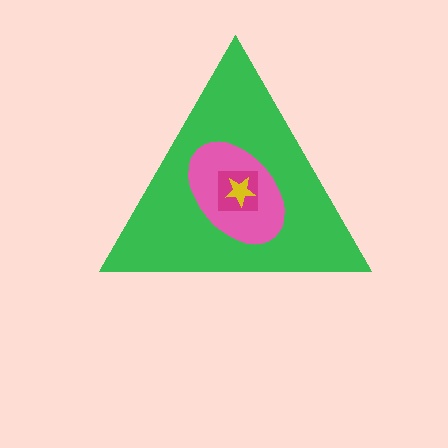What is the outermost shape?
The green triangle.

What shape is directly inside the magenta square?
The yellow star.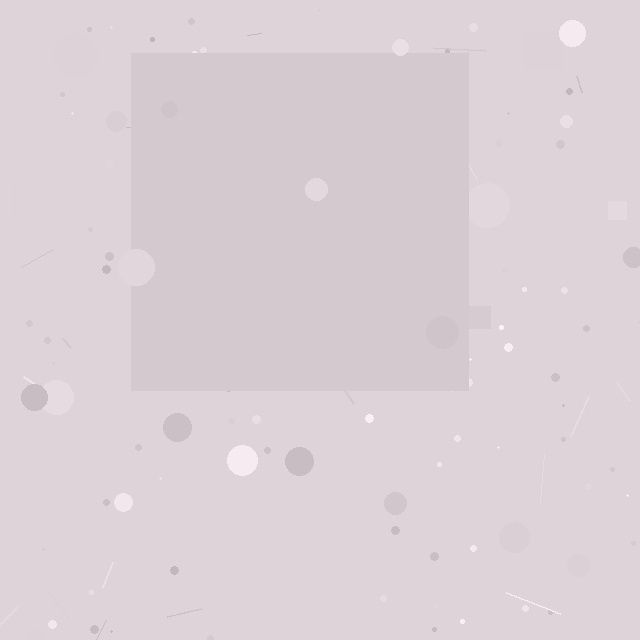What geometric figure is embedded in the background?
A square is embedded in the background.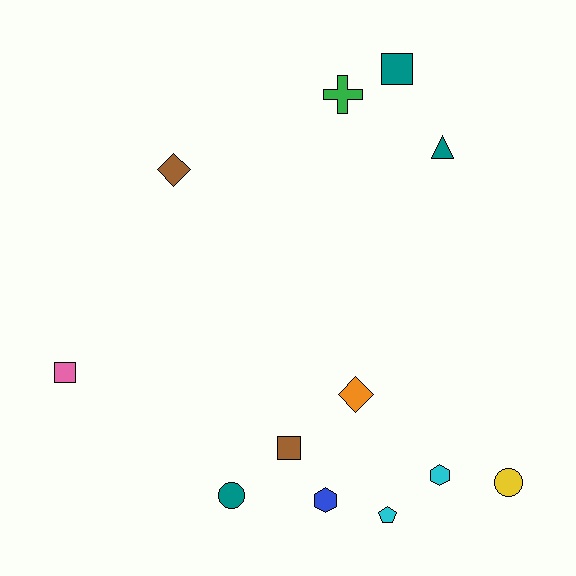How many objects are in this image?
There are 12 objects.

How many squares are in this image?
There are 3 squares.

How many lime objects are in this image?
There are no lime objects.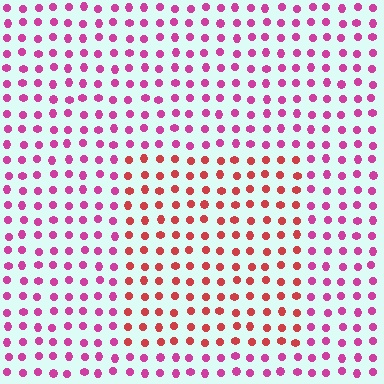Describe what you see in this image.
The image is filled with small magenta elements in a uniform arrangement. A rectangle-shaped region is visible where the elements are tinted to a slightly different hue, forming a subtle color boundary.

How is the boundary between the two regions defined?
The boundary is defined purely by a slight shift in hue (about 38 degrees). Spacing, size, and orientation are identical on both sides.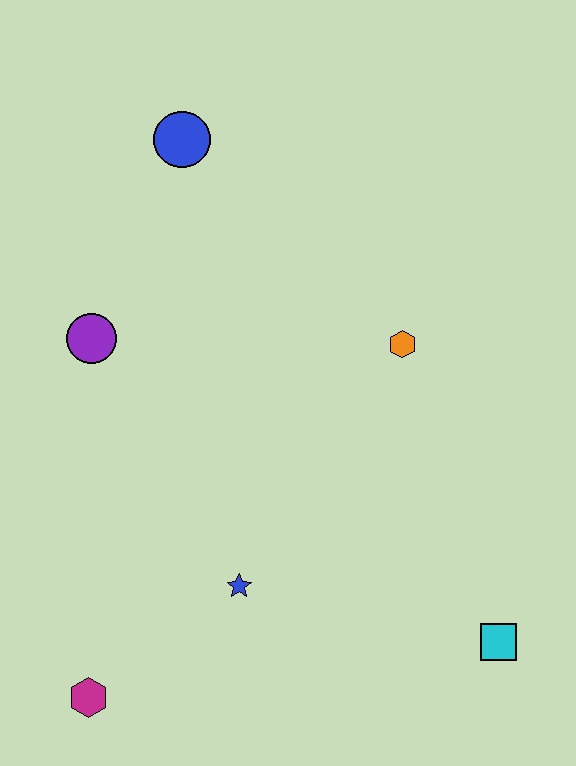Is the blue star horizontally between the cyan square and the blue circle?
Yes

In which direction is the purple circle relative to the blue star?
The purple circle is above the blue star.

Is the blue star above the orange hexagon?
No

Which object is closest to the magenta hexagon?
The blue star is closest to the magenta hexagon.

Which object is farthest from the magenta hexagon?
The blue circle is farthest from the magenta hexagon.